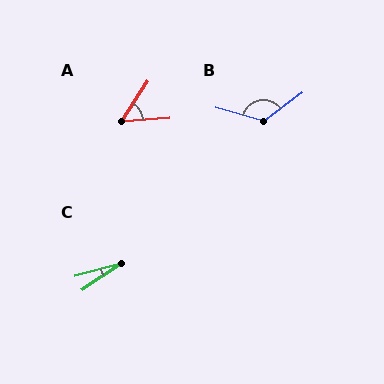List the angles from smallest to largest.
C (19°), A (53°), B (127°).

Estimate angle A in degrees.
Approximately 53 degrees.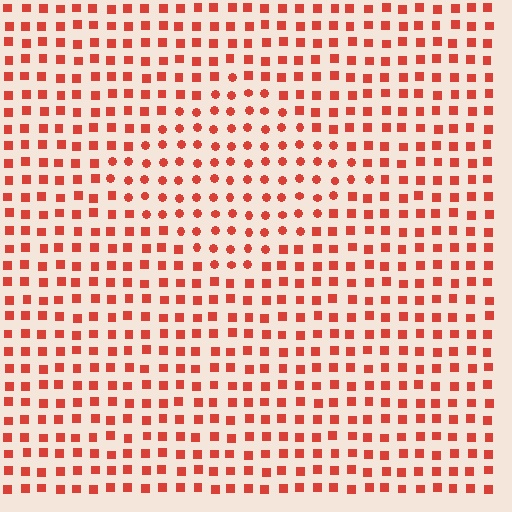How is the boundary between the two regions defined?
The boundary is defined by a change in element shape: circles inside vs. squares outside. All elements share the same color and spacing.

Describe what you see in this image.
The image is filled with small red elements arranged in a uniform grid. A diamond-shaped region contains circles, while the surrounding area contains squares. The boundary is defined purely by the change in element shape.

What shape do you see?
I see a diamond.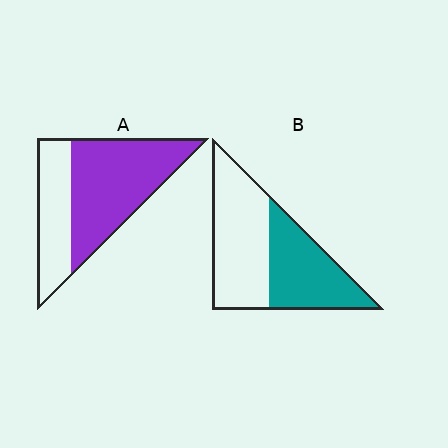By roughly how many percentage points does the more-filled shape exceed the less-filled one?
By roughly 20 percentage points (A over B).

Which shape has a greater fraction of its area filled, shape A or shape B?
Shape A.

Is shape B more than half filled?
No.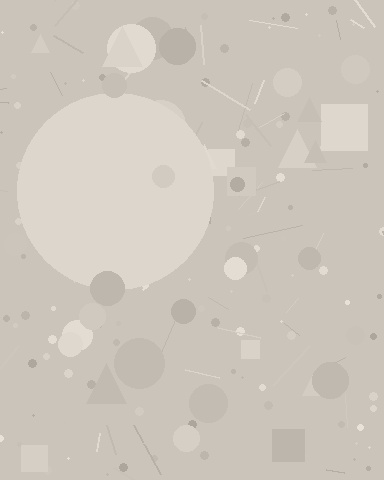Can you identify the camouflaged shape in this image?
The camouflaged shape is a circle.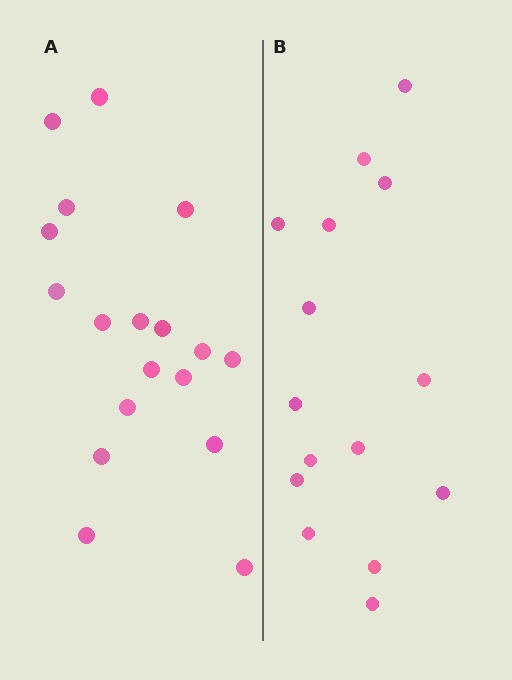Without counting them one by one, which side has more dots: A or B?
Region A (the left region) has more dots.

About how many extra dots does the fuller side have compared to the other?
Region A has just a few more — roughly 2 or 3 more dots than region B.